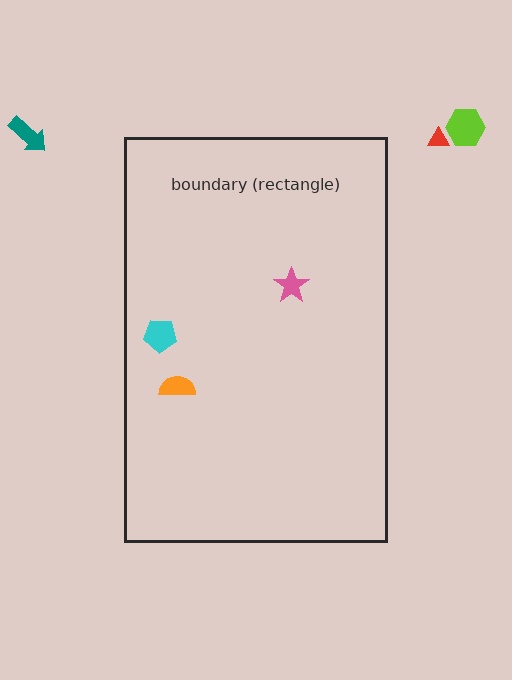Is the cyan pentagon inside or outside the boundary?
Inside.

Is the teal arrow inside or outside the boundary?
Outside.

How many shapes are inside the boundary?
3 inside, 3 outside.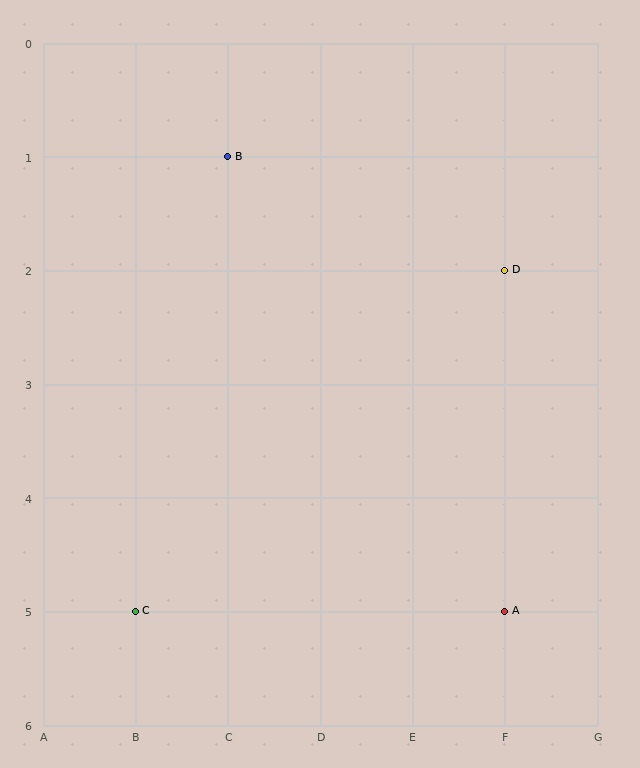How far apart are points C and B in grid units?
Points C and B are 1 column and 4 rows apart (about 4.1 grid units diagonally).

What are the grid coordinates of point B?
Point B is at grid coordinates (C, 1).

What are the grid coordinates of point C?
Point C is at grid coordinates (B, 5).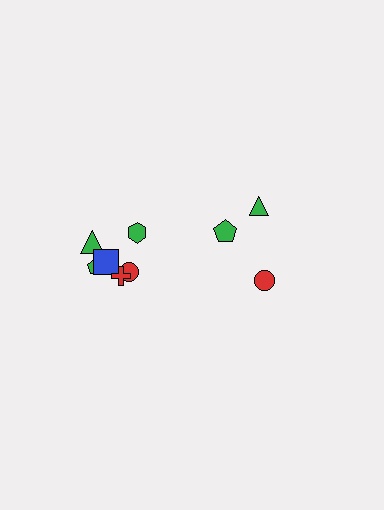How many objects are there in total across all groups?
There are 9 objects.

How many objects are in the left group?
There are 6 objects.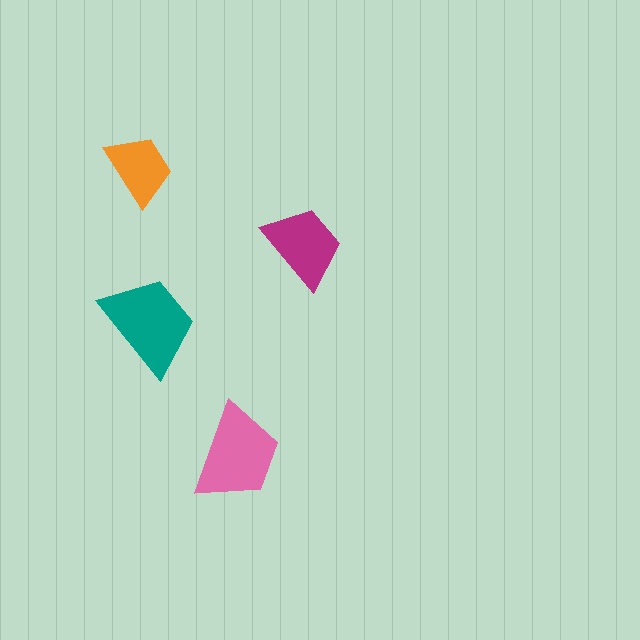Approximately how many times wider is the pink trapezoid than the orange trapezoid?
About 1.5 times wider.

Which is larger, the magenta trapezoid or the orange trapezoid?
The magenta one.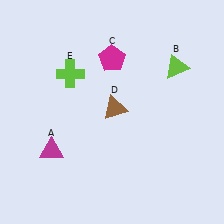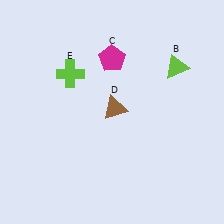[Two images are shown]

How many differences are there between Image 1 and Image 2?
There is 1 difference between the two images.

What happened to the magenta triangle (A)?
The magenta triangle (A) was removed in Image 2. It was in the bottom-left area of Image 1.